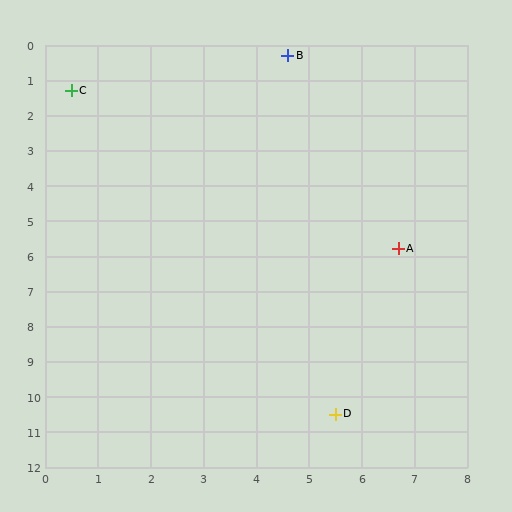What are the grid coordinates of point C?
Point C is at approximately (0.5, 1.3).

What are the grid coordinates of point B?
Point B is at approximately (4.6, 0.3).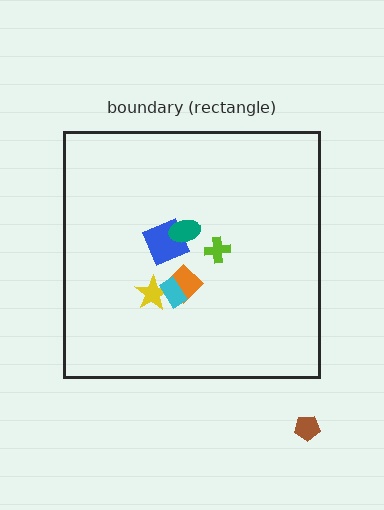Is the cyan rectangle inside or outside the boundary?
Inside.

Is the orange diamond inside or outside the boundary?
Inside.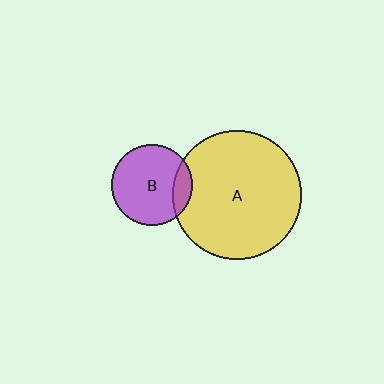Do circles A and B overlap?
Yes.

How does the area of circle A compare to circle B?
Approximately 2.5 times.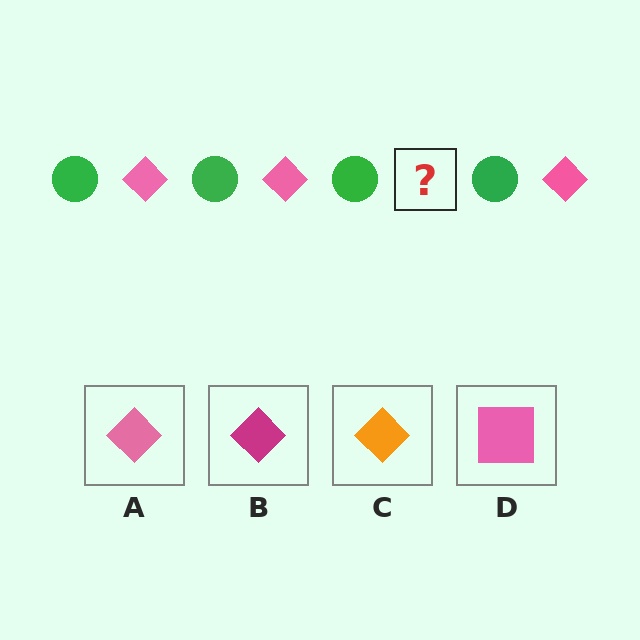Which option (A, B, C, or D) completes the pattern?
A.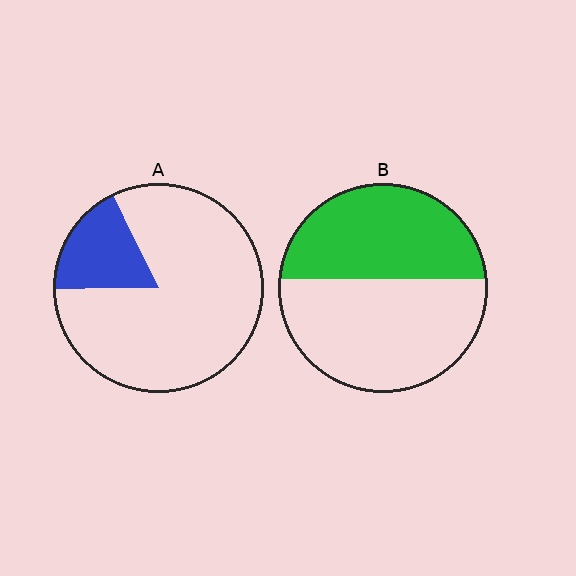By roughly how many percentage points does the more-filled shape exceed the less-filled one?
By roughly 25 percentage points (B over A).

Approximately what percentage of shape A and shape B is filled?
A is approximately 20% and B is approximately 45%.